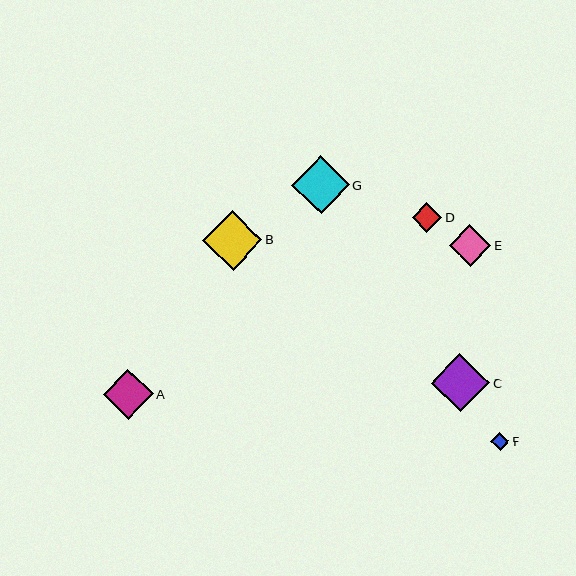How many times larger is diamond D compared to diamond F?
Diamond D is approximately 1.6 times the size of diamond F.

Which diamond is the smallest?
Diamond F is the smallest with a size of approximately 18 pixels.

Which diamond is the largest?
Diamond B is the largest with a size of approximately 59 pixels.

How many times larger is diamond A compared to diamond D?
Diamond A is approximately 1.7 times the size of diamond D.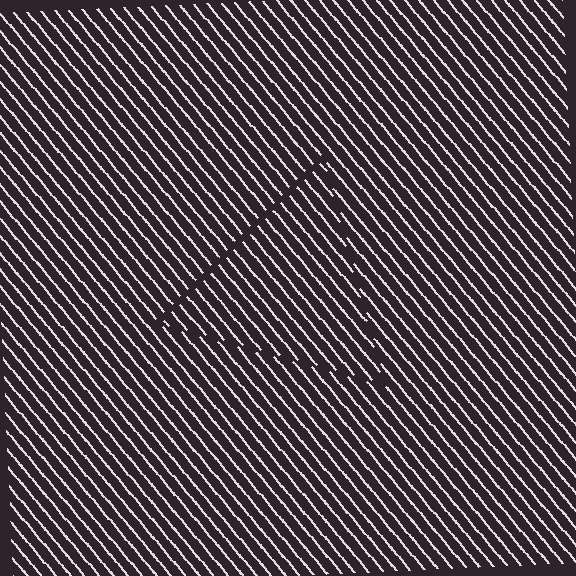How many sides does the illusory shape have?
3 sides — the line-ends trace a triangle.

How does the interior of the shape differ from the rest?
The interior of the shape contains the same grating, shifted by half a period — the contour is defined by the phase discontinuity where line-ends from the inner and outer gratings abut.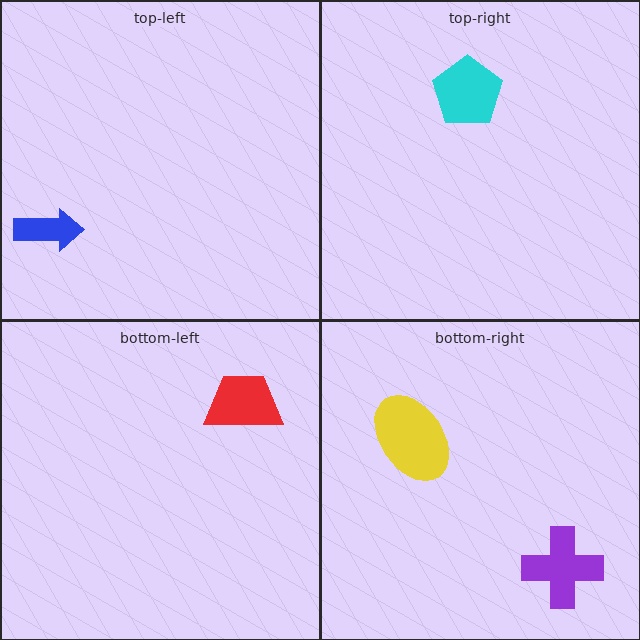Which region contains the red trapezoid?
The bottom-left region.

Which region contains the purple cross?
The bottom-right region.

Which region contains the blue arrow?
The top-left region.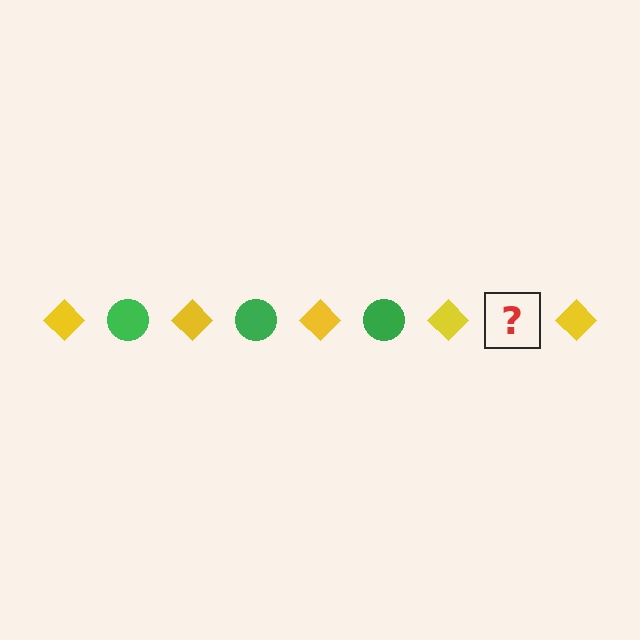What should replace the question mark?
The question mark should be replaced with a green circle.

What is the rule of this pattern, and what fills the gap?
The rule is that the pattern alternates between yellow diamond and green circle. The gap should be filled with a green circle.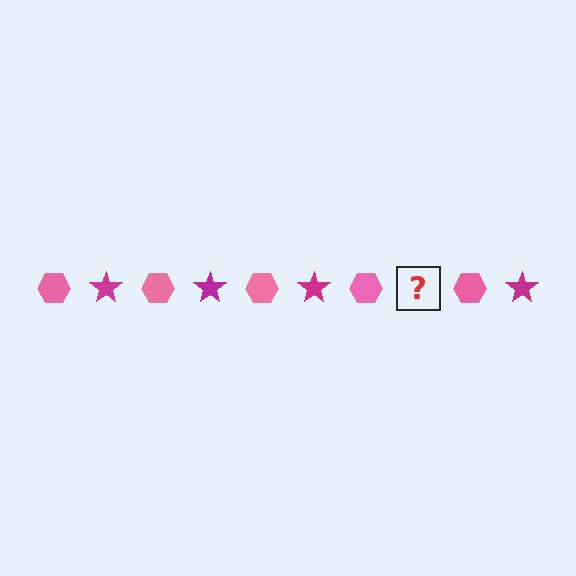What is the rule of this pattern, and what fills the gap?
The rule is that the pattern alternates between pink hexagon and magenta star. The gap should be filled with a magenta star.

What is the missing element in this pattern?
The missing element is a magenta star.